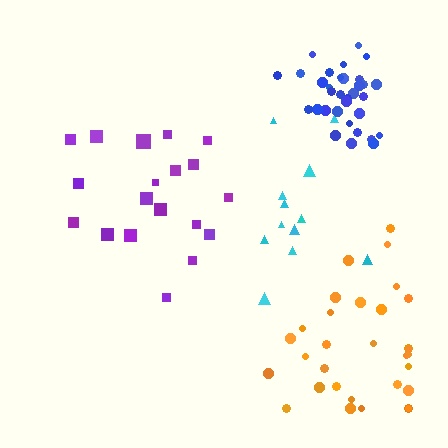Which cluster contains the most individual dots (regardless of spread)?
Blue (33).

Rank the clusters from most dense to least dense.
blue, purple, orange, cyan.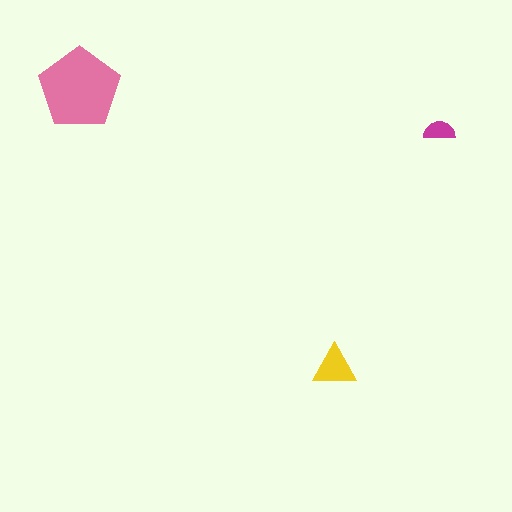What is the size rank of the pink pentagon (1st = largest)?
1st.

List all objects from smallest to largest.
The magenta semicircle, the yellow triangle, the pink pentagon.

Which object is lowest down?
The yellow triangle is bottommost.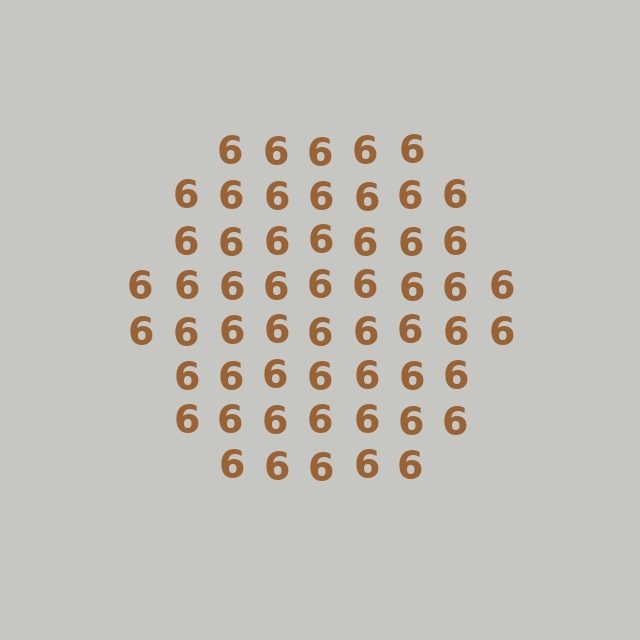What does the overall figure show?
The overall figure shows a hexagon.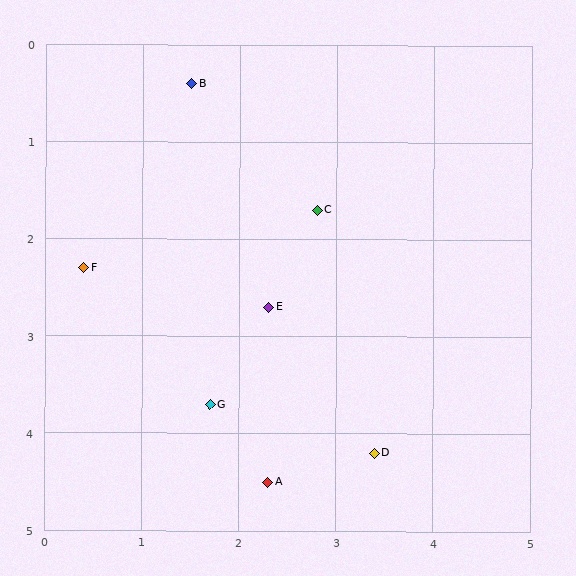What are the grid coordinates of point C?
Point C is at approximately (2.8, 1.7).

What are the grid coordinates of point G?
Point G is at approximately (1.7, 3.7).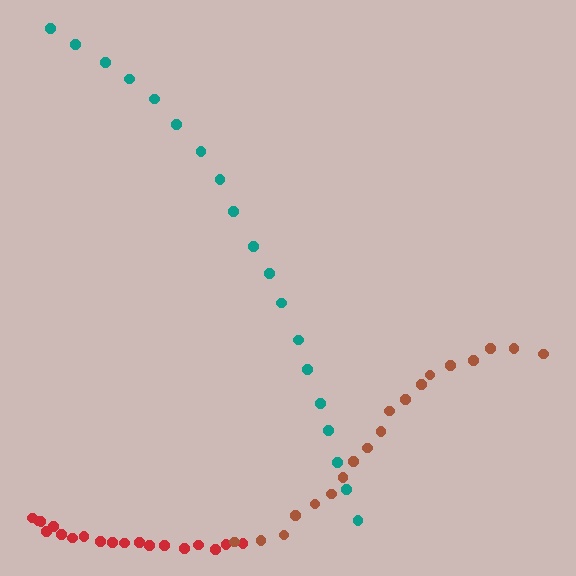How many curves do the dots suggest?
There are 3 distinct paths.